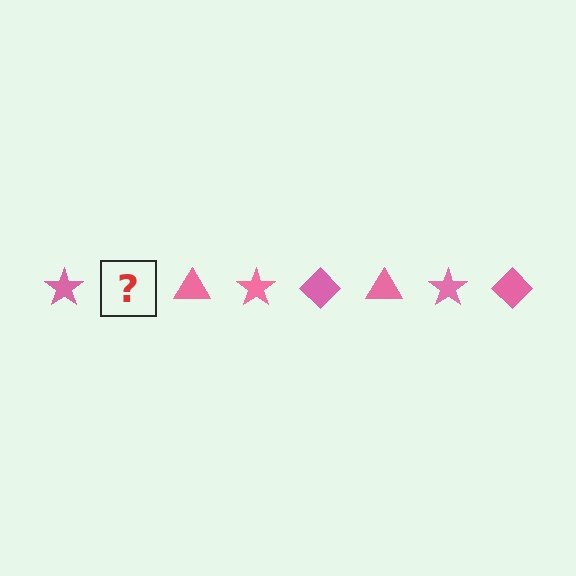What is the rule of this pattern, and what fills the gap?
The rule is that the pattern cycles through star, diamond, triangle shapes in pink. The gap should be filled with a pink diamond.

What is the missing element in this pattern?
The missing element is a pink diamond.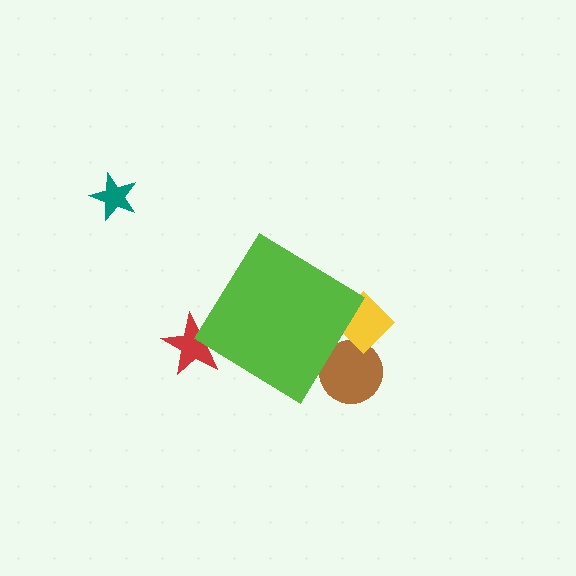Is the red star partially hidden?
Yes, the red star is partially hidden behind the lime diamond.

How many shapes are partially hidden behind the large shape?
3 shapes are partially hidden.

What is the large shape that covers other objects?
A lime diamond.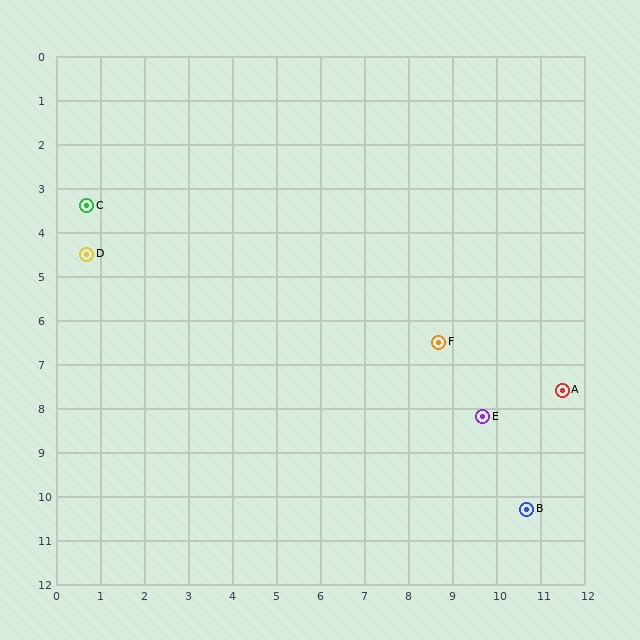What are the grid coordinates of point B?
Point B is at approximately (10.7, 10.3).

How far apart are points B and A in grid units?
Points B and A are about 2.8 grid units apart.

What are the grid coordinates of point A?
Point A is at approximately (11.5, 7.6).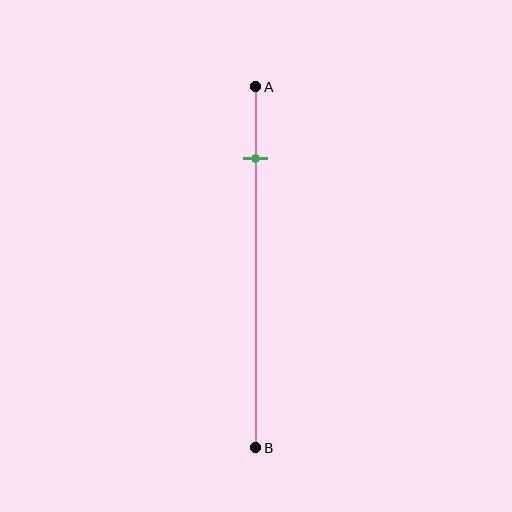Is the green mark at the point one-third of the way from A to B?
No, the mark is at about 20% from A, not at the 33% one-third point.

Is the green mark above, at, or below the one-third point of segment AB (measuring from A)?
The green mark is above the one-third point of segment AB.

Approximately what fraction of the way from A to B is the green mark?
The green mark is approximately 20% of the way from A to B.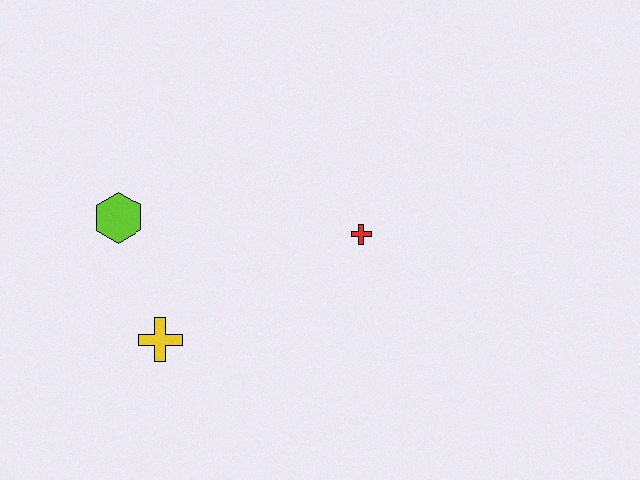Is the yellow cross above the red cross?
No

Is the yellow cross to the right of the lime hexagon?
Yes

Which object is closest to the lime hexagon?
The yellow cross is closest to the lime hexagon.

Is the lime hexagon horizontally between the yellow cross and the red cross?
No